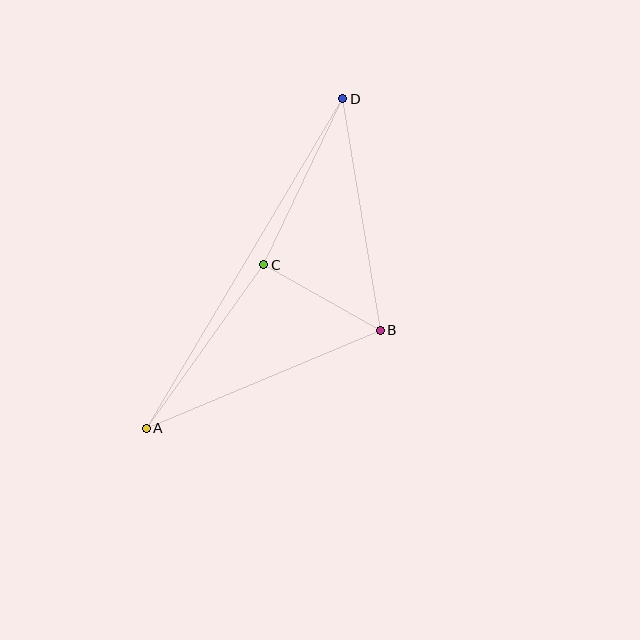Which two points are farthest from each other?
Points A and D are farthest from each other.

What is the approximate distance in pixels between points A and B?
The distance between A and B is approximately 253 pixels.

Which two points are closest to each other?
Points B and C are closest to each other.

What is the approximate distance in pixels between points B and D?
The distance between B and D is approximately 235 pixels.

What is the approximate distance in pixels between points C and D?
The distance between C and D is approximately 184 pixels.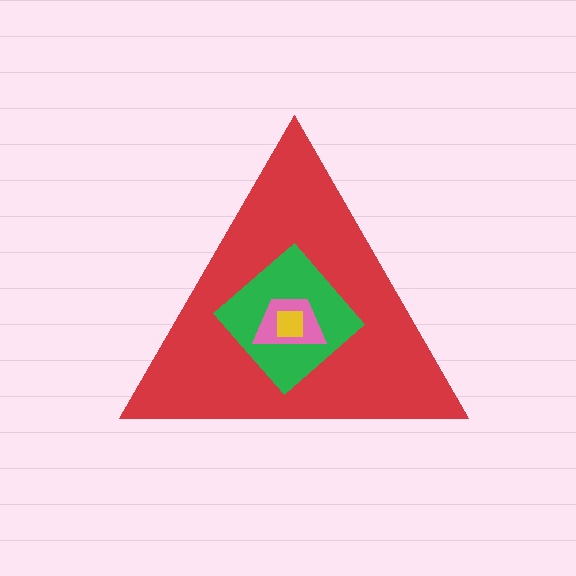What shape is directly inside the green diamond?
The pink trapezoid.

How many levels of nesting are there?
4.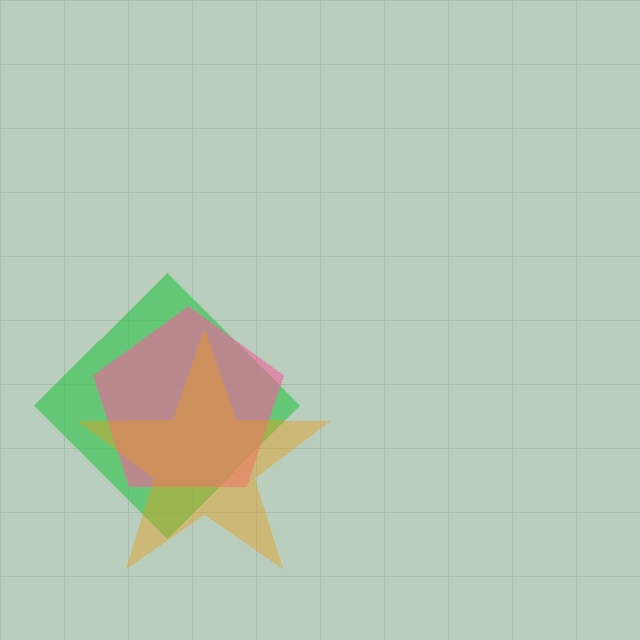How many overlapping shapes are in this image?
There are 3 overlapping shapes in the image.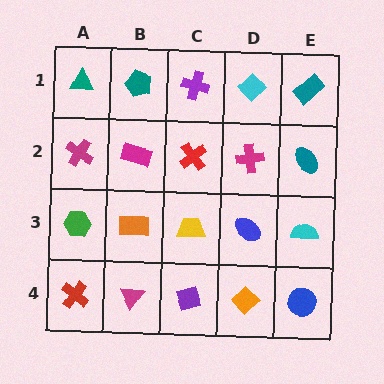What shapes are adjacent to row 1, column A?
A magenta cross (row 2, column A), a teal pentagon (row 1, column B).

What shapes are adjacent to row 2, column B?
A teal pentagon (row 1, column B), an orange rectangle (row 3, column B), a magenta cross (row 2, column A), a red cross (row 2, column C).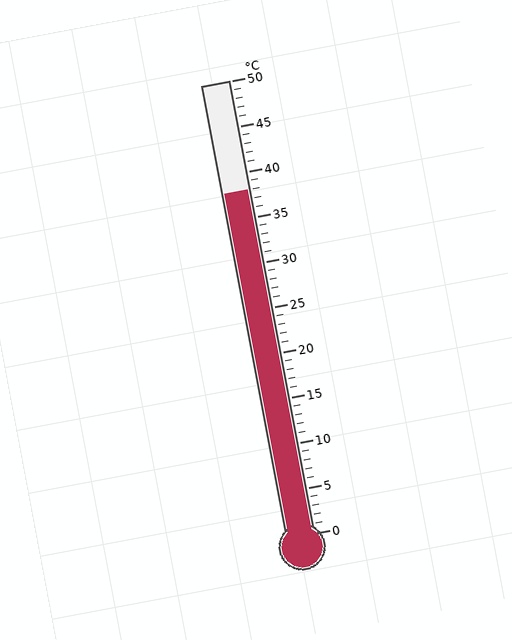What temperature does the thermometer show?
The thermometer shows approximately 38°C.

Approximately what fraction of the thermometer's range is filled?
The thermometer is filled to approximately 75% of its range.